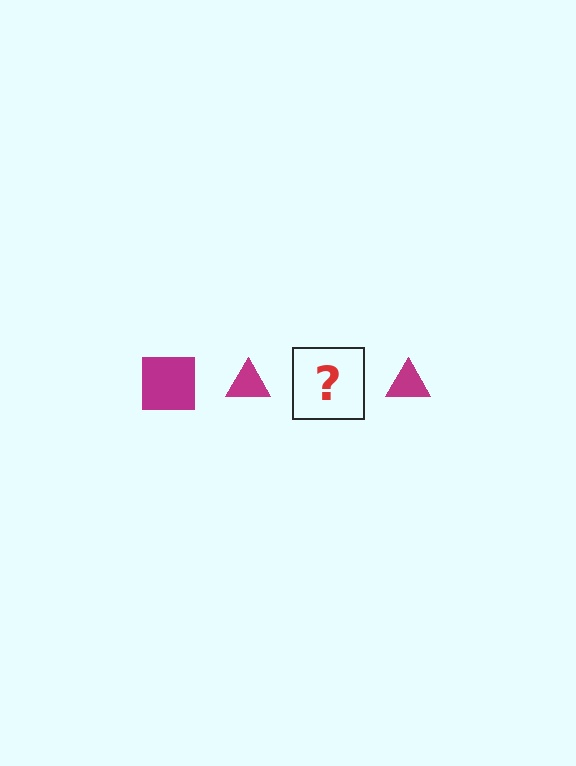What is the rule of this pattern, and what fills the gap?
The rule is that the pattern cycles through square, triangle shapes in magenta. The gap should be filled with a magenta square.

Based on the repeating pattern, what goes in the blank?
The blank should be a magenta square.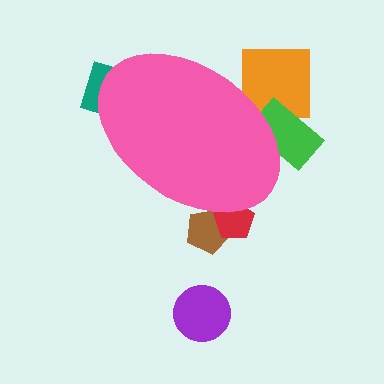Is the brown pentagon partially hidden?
Yes, the brown pentagon is partially hidden behind the pink ellipse.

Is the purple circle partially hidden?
No, the purple circle is fully visible.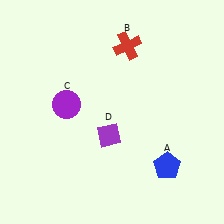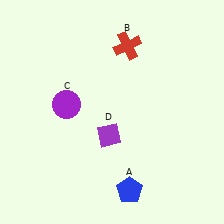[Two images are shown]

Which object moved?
The blue pentagon (A) moved left.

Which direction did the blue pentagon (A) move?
The blue pentagon (A) moved left.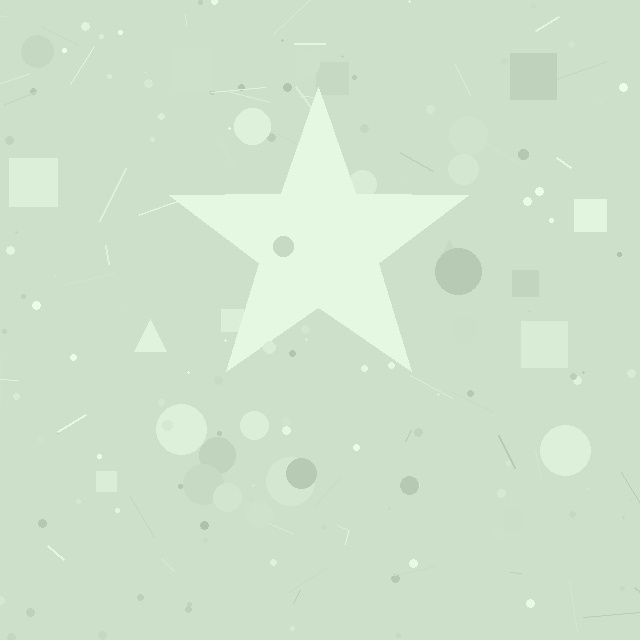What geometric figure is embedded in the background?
A star is embedded in the background.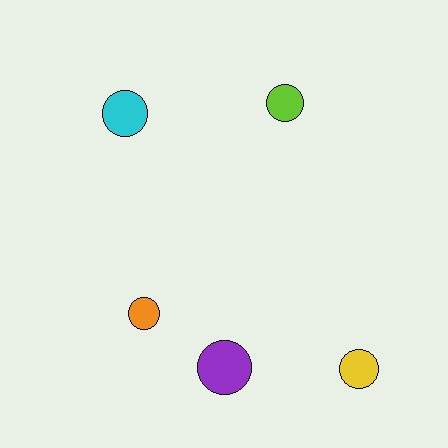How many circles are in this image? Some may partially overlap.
There are 5 circles.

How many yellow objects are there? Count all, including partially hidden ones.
There is 1 yellow object.